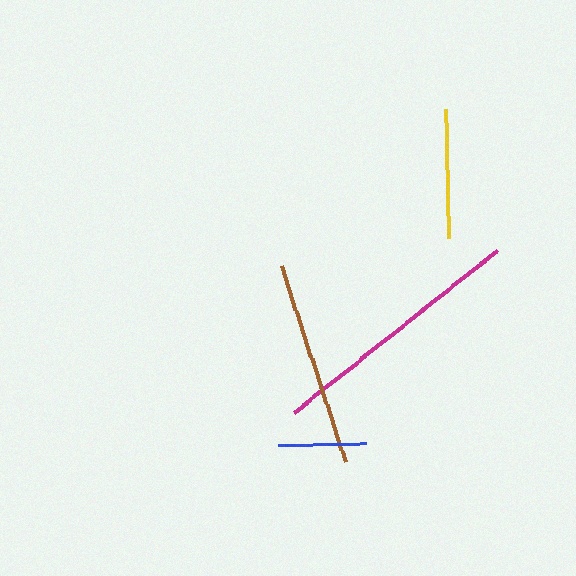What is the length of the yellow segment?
The yellow segment is approximately 129 pixels long.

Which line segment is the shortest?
The blue line is the shortest at approximately 89 pixels.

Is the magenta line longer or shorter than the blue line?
The magenta line is longer than the blue line.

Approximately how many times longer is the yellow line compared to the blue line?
The yellow line is approximately 1.5 times the length of the blue line.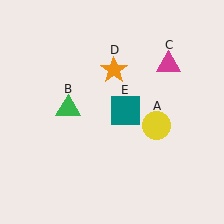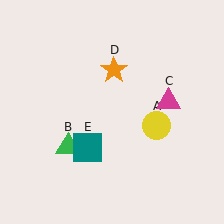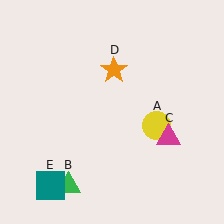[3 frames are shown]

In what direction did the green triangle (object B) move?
The green triangle (object B) moved down.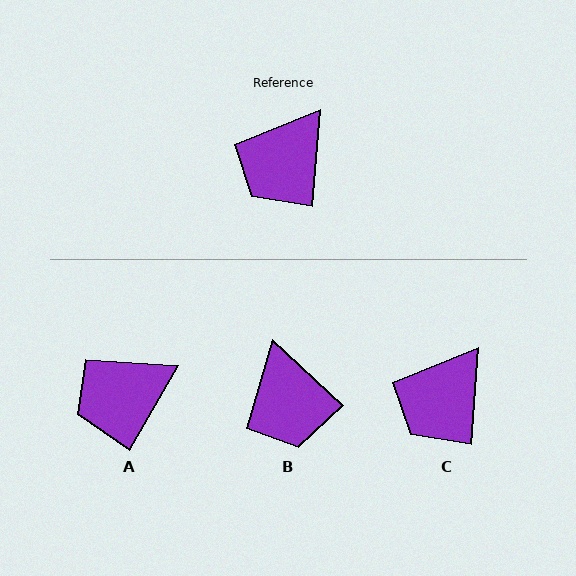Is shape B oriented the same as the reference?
No, it is off by about 51 degrees.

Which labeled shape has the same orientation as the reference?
C.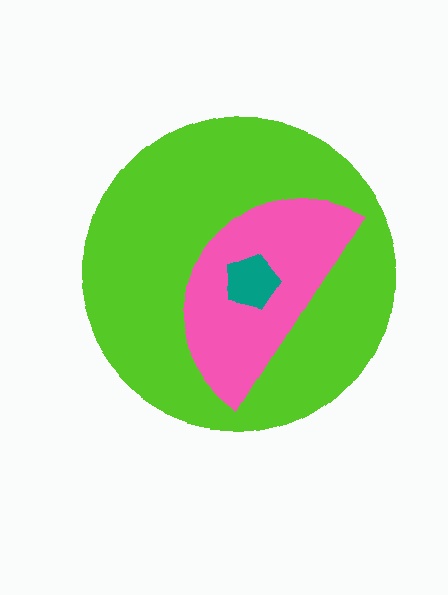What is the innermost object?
The teal pentagon.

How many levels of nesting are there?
3.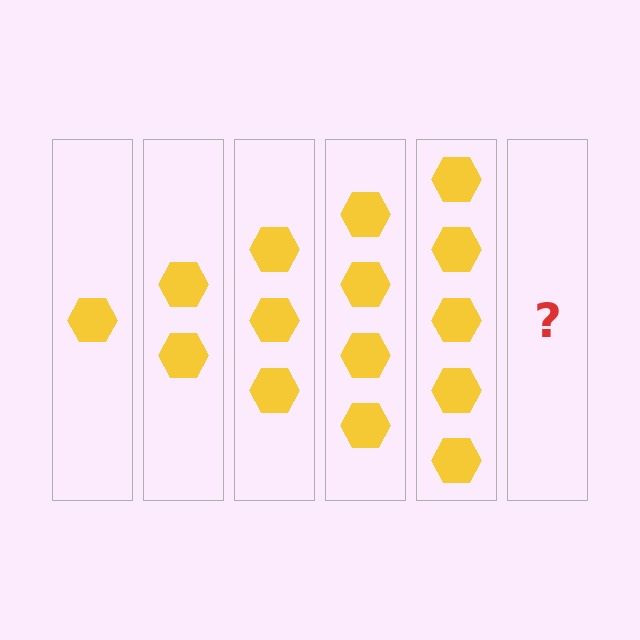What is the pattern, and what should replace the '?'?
The pattern is that each step adds one more hexagon. The '?' should be 6 hexagons.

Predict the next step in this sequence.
The next step is 6 hexagons.